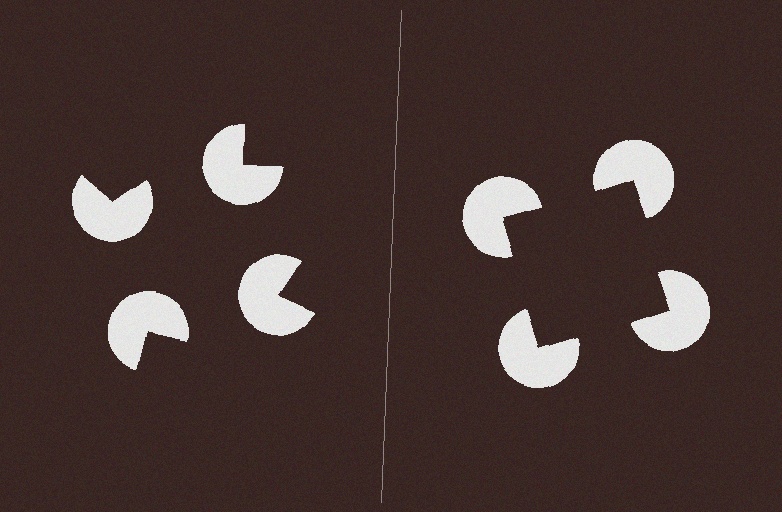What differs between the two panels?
The pac-man discs are positioned identically on both sides; only the wedge orientations differ. On the right they align to a square; on the left they are misaligned.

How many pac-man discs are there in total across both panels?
8 — 4 on each side.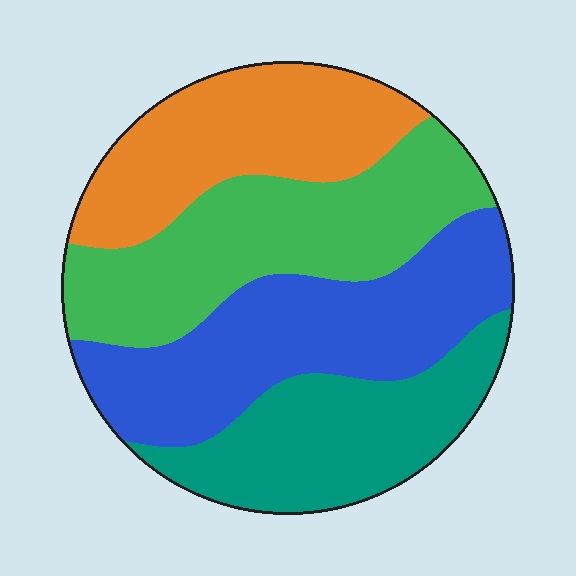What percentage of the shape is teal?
Teal covers roughly 20% of the shape.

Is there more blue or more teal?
Blue.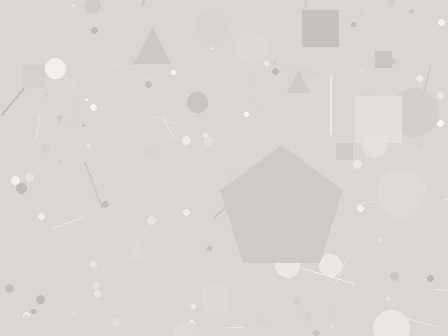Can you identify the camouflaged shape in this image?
The camouflaged shape is a pentagon.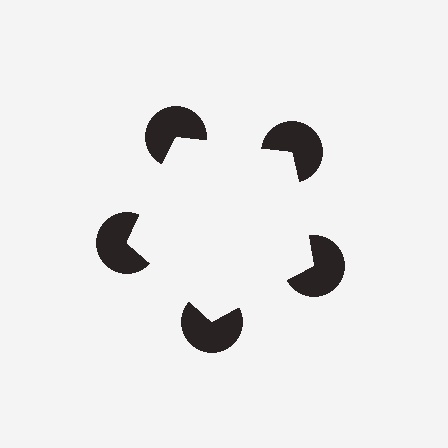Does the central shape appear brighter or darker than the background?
It typically appears slightly brighter than the background, even though no actual brightness change is drawn.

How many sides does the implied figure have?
5 sides.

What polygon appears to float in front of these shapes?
An illusory pentagon — its edges are inferred from the aligned wedge cuts in the pac-man discs, not physically drawn.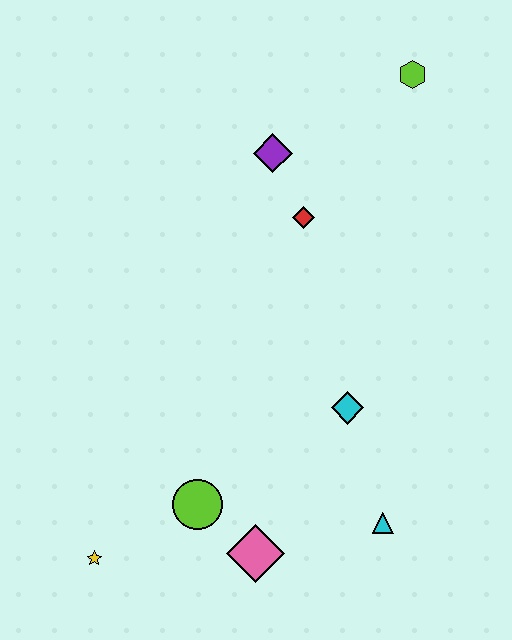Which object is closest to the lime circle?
The pink diamond is closest to the lime circle.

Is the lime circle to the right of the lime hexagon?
No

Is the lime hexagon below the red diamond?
No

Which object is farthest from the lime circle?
The lime hexagon is farthest from the lime circle.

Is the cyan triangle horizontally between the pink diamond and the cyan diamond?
No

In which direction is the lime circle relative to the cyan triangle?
The lime circle is to the left of the cyan triangle.